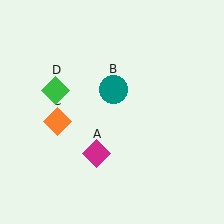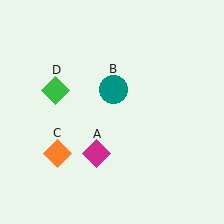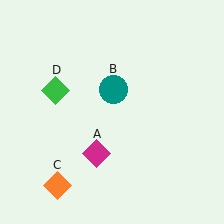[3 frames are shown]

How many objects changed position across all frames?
1 object changed position: orange diamond (object C).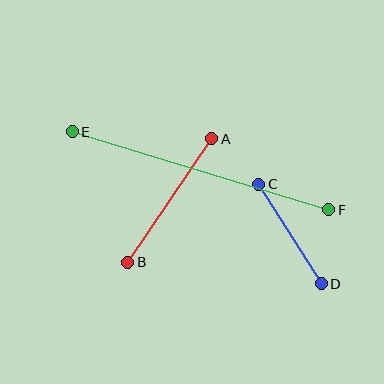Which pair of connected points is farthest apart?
Points E and F are farthest apart.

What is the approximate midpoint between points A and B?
The midpoint is at approximately (170, 200) pixels.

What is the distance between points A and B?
The distance is approximately 150 pixels.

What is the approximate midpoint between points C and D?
The midpoint is at approximately (290, 234) pixels.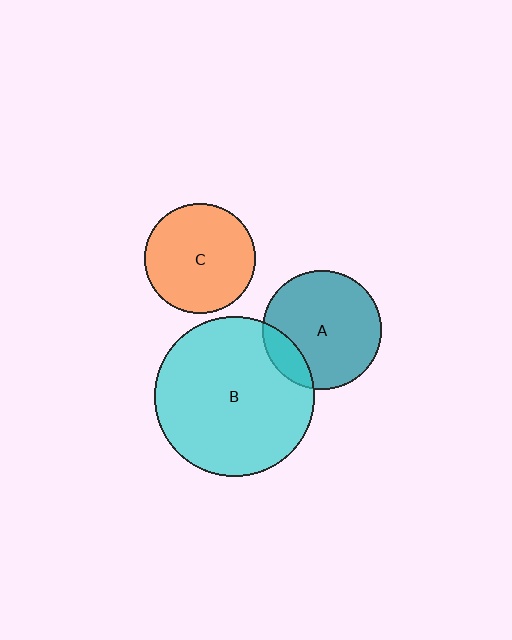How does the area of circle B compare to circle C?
Approximately 2.1 times.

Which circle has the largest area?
Circle B (cyan).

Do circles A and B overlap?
Yes.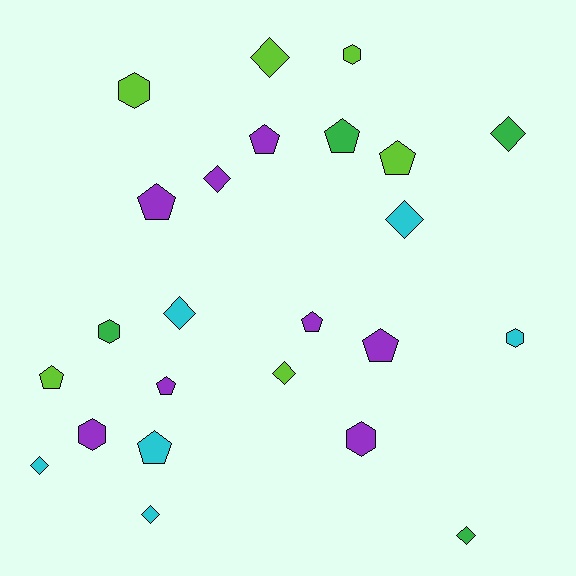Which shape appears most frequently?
Pentagon, with 9 objects.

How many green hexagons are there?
There is 1 green hexagon.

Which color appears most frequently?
Purple, with 8 objects.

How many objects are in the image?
There are 24 objects.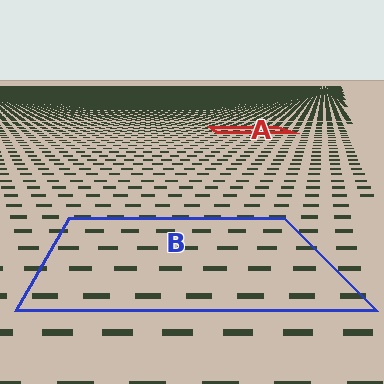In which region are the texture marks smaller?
The texture marks are smaller in region A, because it is farther away.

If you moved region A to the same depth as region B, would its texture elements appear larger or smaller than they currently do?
They would appear larger. At a closer depth, the same texture elements are projected at a bigger on-screen size.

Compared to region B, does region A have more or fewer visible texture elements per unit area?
Region A has more texture elements per unit area — they are packed more densely because it is farther away.